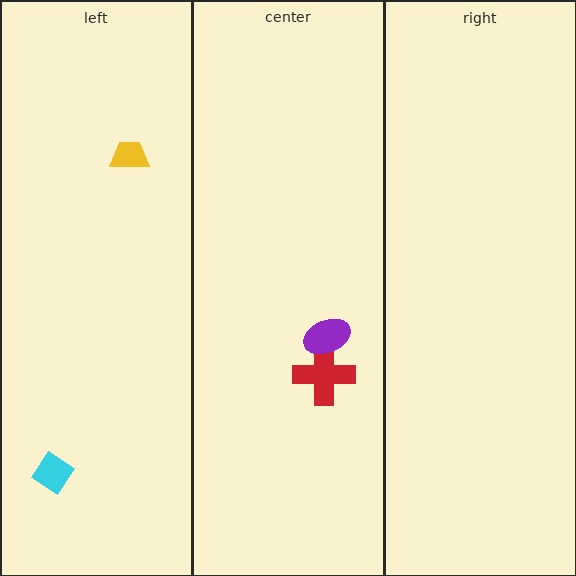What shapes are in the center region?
The red cross, the purple ellipse.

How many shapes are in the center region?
2.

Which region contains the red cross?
The center region.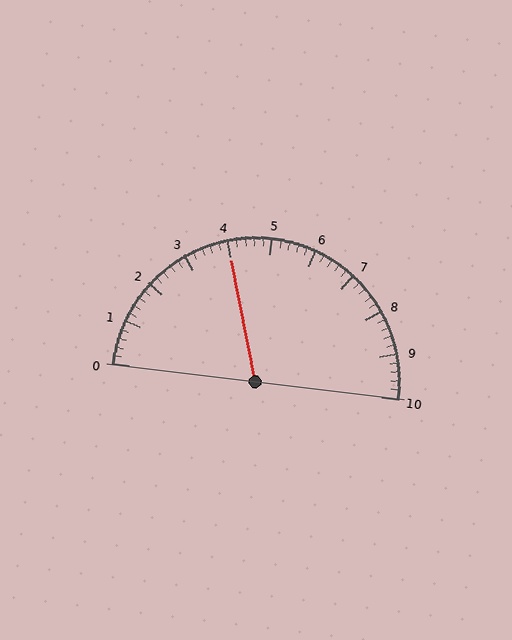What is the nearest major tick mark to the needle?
The nearest major tick mark is 4.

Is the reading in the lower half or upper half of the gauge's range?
The reading is in the lower half of the range (0 to 10).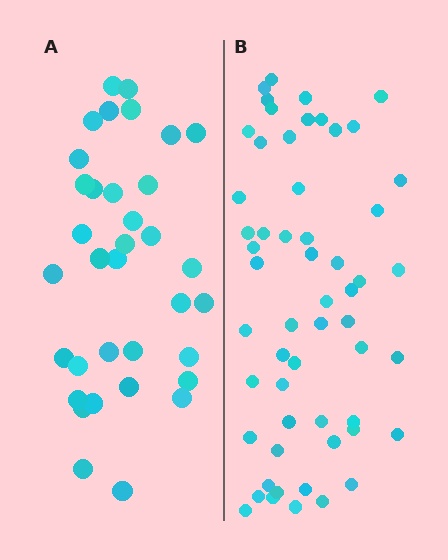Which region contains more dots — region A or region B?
Region B (the right region) has more dots.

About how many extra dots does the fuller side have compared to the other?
Region B has approximately 20 more dots than region A.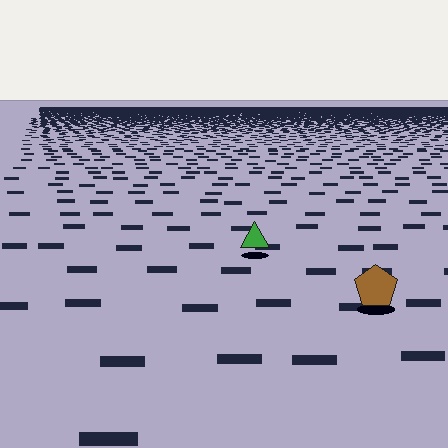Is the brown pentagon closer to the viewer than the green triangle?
Yes. The brown pentagon is closer — you can tell from the texture gradient: the ground texture is coarser near it.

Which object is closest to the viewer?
The brown pentagon is closest. The texture marks near it are larger and more spread out.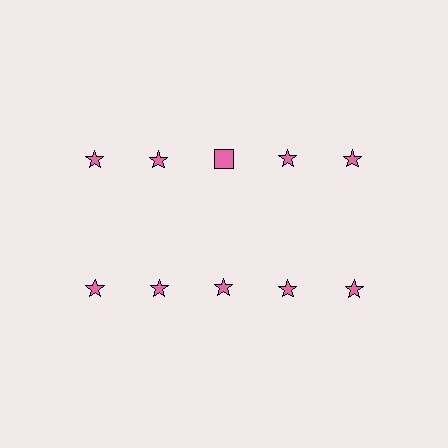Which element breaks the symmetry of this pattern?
The pink square in the top row, center column breaks the symmetry. All other shapes are pink stars.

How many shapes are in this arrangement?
There are 10 shapes arranged in a grid pattern.